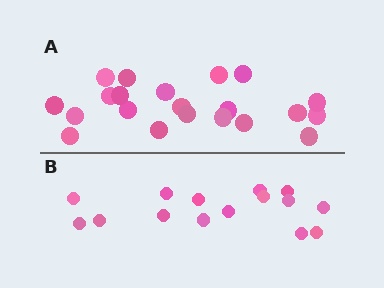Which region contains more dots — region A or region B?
Region A (the top region) has more dots.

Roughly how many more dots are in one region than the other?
Region A has about 6 more dots than region B.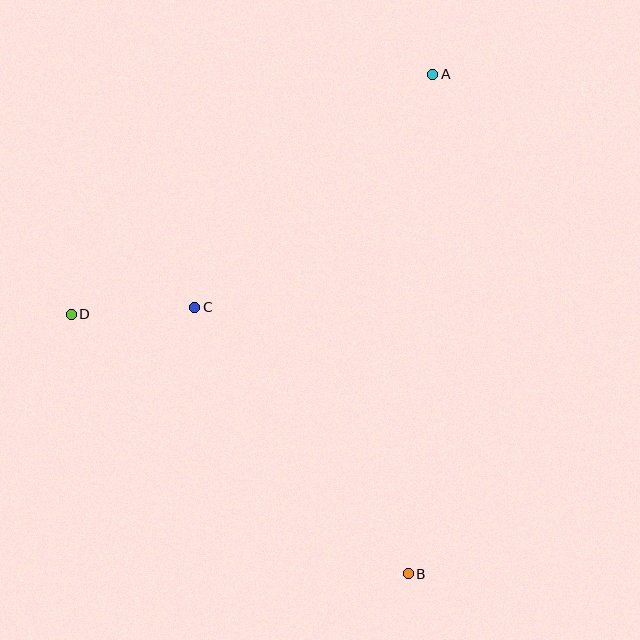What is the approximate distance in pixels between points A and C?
The distance between A and C is approximately 333 pixels.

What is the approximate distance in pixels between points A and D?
The distance between A and D is approximately 434 pixels.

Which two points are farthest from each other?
Points A and B are farthest from each other.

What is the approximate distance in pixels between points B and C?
The distance between B and C is approximately 341 pixels.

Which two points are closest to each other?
Points C and D are closest to each other.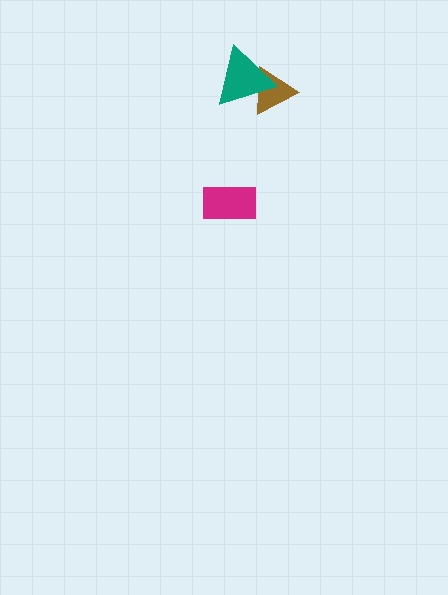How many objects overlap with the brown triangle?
1 object overlaps with the brown triangle.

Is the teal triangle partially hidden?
No, no other shape covers it.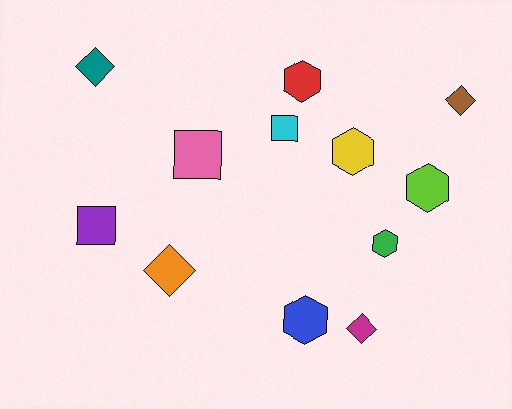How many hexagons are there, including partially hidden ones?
There are 5 hexagons.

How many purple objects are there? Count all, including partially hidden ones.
There is 1 purple object.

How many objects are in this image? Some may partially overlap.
There are 12 objects.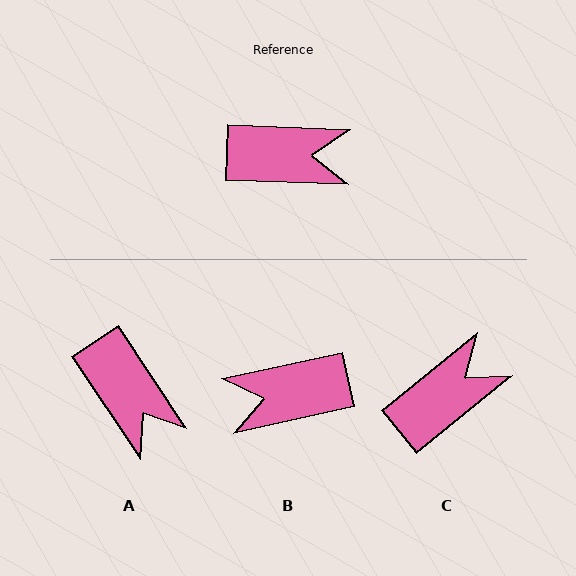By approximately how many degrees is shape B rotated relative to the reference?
Approximately 165 degrees clockwise.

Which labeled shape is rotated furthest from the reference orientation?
B, about 165 degrees away.